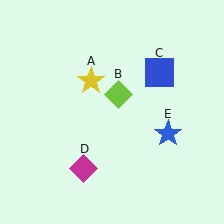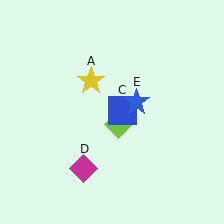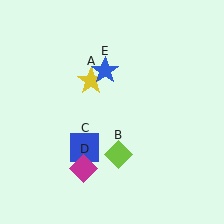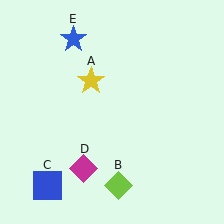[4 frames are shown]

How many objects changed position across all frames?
3 objects changed position: lime diamond (object B), blue square (object C), blue star (object E).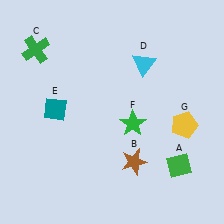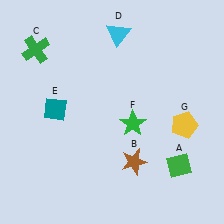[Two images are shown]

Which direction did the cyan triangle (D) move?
The cyan triangle (D) moved up.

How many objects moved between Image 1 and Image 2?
1 object moved between the two images.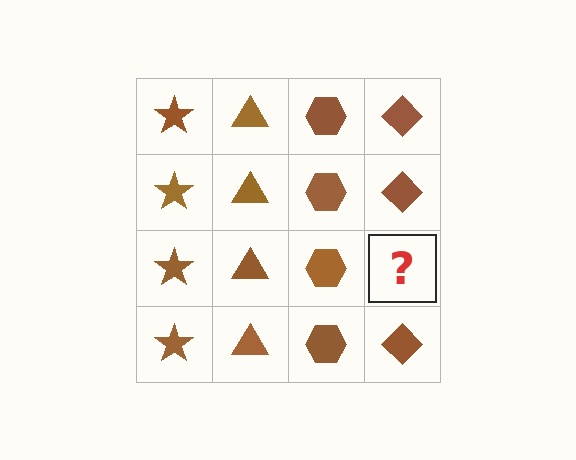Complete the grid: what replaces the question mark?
The question mark should be replaced with a brown diamond.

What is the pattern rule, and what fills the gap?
The rule is that each column has a consistent shape. The gap should be filled with a brown diamond.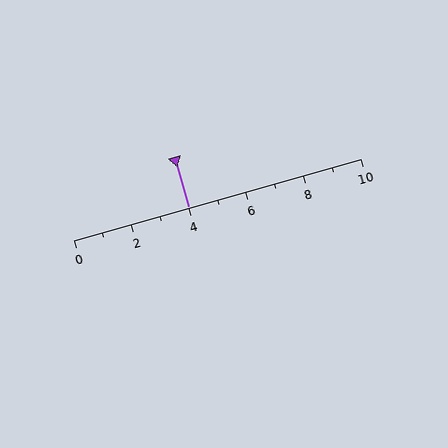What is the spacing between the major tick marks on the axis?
The major ticks are spaced 2 apart.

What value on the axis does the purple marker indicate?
The marker indicates approximately 4.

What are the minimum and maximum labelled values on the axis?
The axis runs from 0 to 10.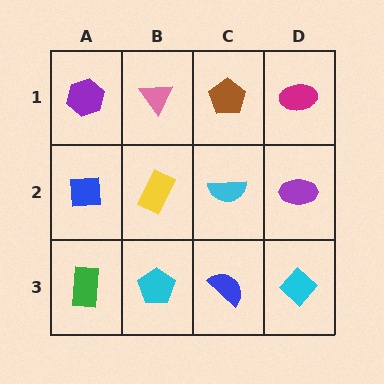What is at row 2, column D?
A purple ellipse.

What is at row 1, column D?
A magenta ellipse.